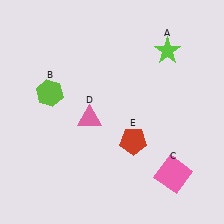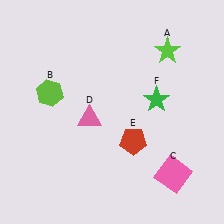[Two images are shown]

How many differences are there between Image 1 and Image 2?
There is 1 difference between the two images.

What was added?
A green star (F) was added in Image 2.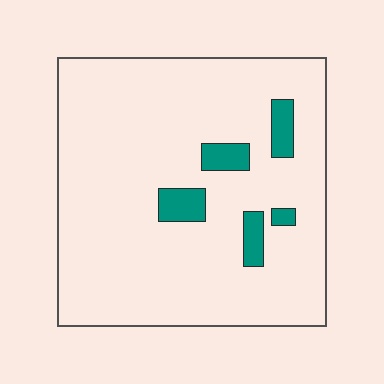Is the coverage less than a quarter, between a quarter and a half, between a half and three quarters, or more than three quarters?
Less than a quarter.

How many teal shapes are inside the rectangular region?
5.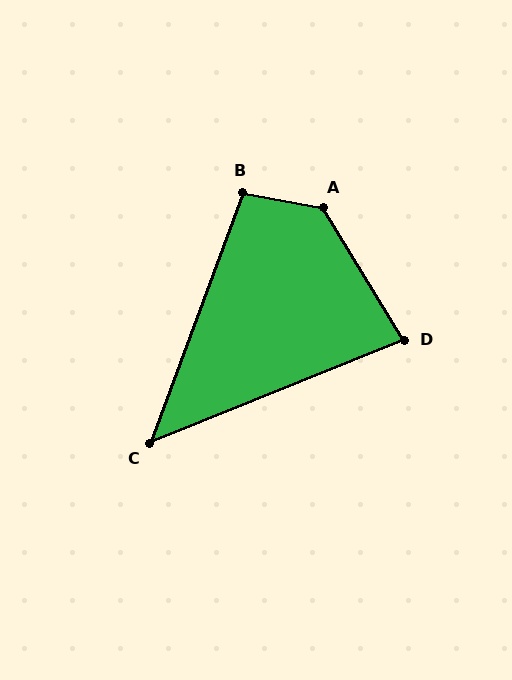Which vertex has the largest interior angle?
A, at approximately 132 degrees.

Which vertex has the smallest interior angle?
C, at approximately 48 degrees.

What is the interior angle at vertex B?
Approximately 99 degrees (obtuse).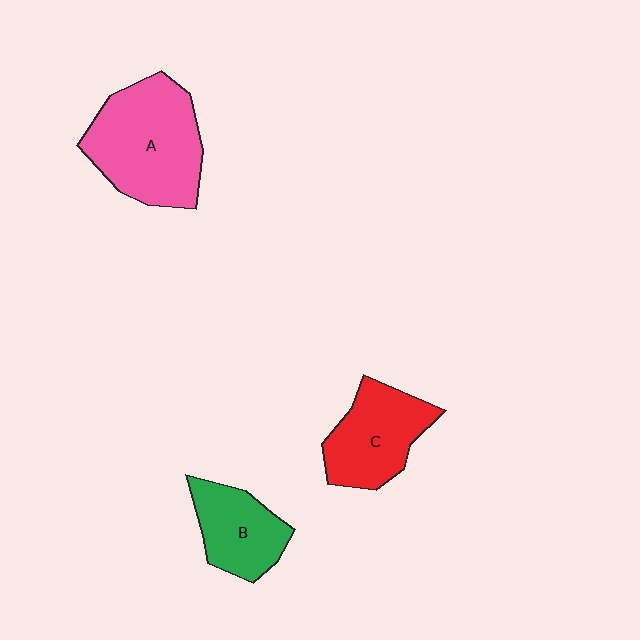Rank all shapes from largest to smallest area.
From largest to smallest: A (pink), C (red), B (green).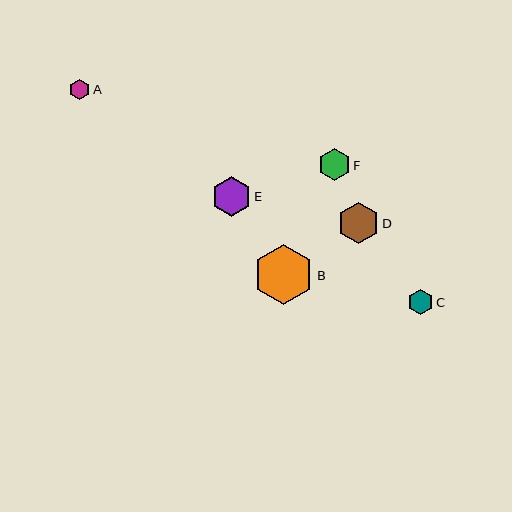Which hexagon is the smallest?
Hexagon A is the smallest with a size of approximately 20 pixels.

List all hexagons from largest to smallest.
From largest to smallest: B, D, E, F, C, A.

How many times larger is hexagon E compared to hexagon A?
Hexagon E is approximately 2.0 times the size of hexagon A.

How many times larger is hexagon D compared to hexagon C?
Hexagon D is approximately 1.7 times the size of hexagon C.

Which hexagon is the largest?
Hexagon B is the largest with a size of approximately 60 pixels.